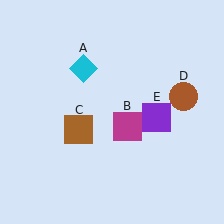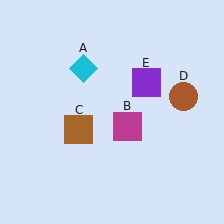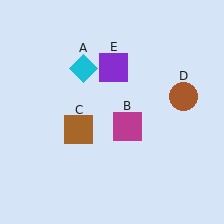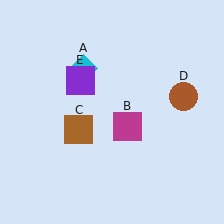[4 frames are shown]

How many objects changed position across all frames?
1 object changed position: purple square (object E).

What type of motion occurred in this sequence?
The purple square (object E) rotated counterclockwise around the center of the scene.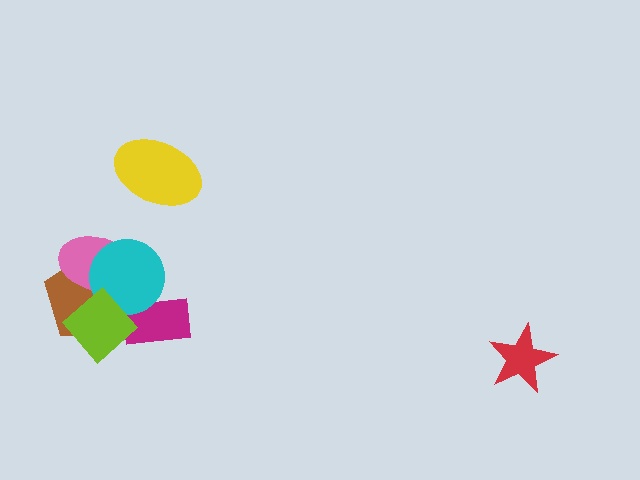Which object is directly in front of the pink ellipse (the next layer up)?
The cyan circle is directly in front of the pink ellipse.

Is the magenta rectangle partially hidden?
Yes, it is partially covered by another shape.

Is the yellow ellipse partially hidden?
No, no other shape covers it.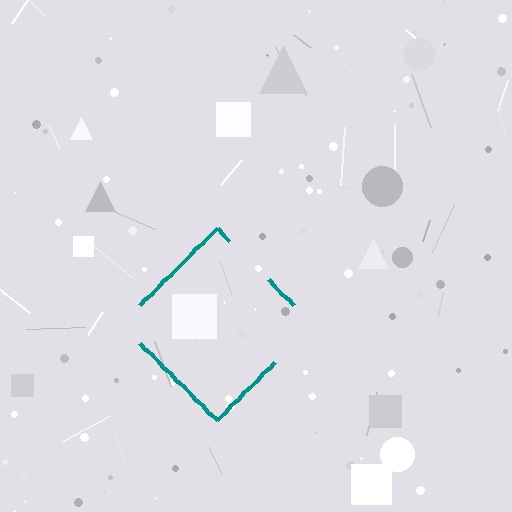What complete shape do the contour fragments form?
The contour fragments form a diamond.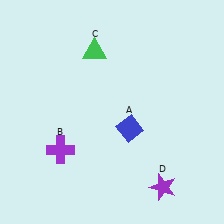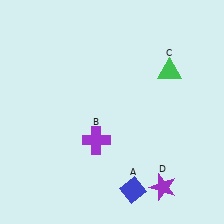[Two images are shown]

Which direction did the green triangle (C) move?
The green triangle (C) moved right.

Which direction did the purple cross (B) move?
The purple cross (B) moved right.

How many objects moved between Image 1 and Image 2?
3 objects moved between the two images.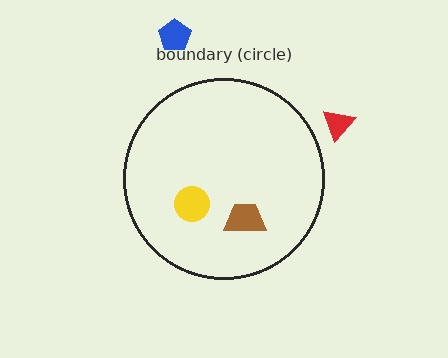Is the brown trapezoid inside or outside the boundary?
Inside.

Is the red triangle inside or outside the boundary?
Outside.